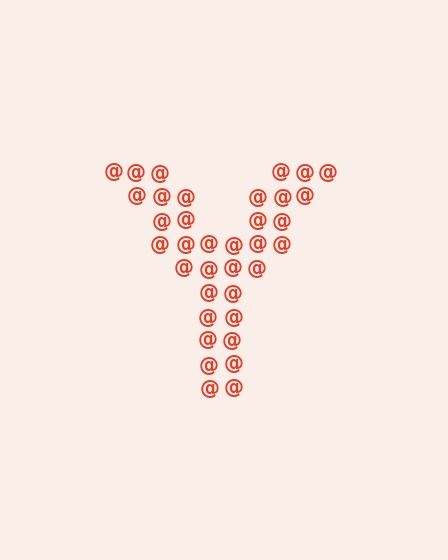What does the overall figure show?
The overall figure shows the letter Y.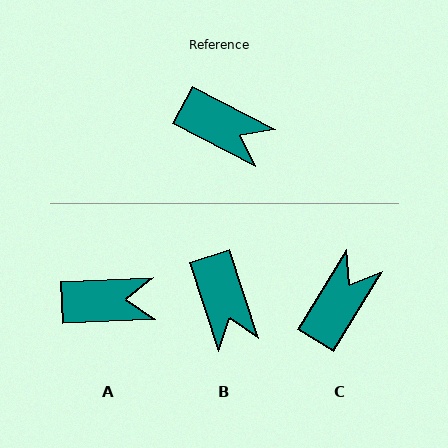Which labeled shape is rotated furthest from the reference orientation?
C, about 86 degrees away.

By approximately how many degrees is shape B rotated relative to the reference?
Approximately 44 degrees clockwise.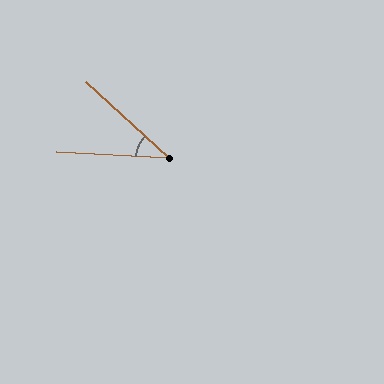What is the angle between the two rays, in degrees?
Approximately 39 degrees.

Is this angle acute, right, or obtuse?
It is acute.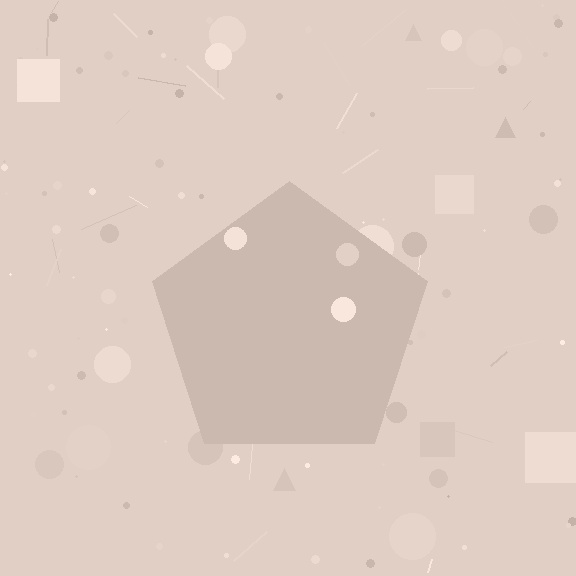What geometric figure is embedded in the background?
A pentagon is embedded in the background.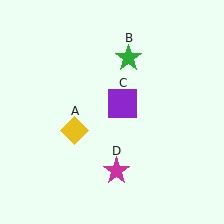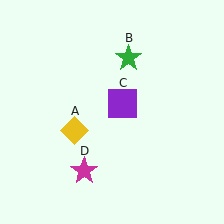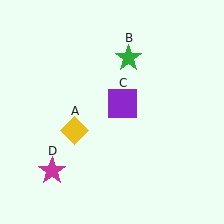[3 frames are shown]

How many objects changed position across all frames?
1 object changed position: magenta star (object D).